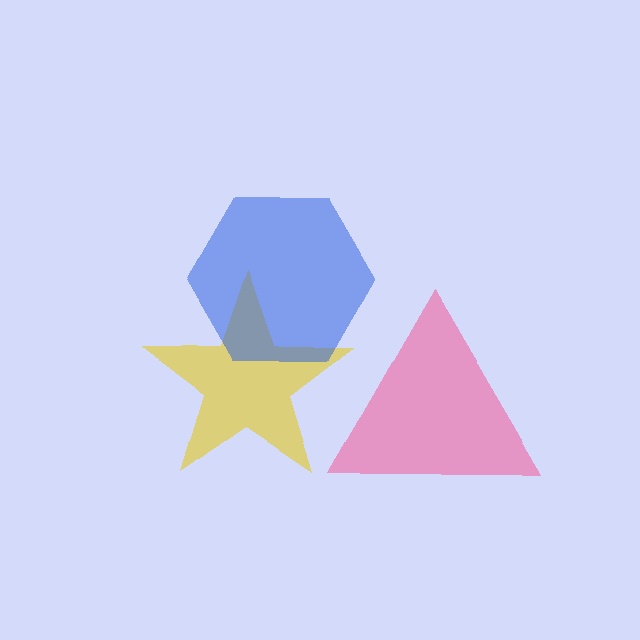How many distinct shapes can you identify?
There are 3 distinct shapes: a yellow star, a pink triangle, a blue hexagon.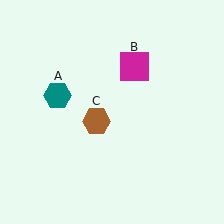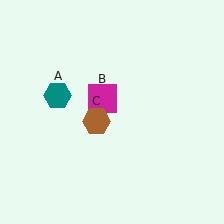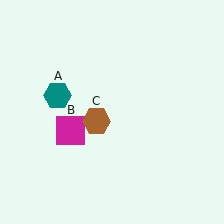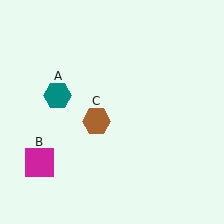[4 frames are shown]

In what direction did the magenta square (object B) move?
The magenta square (object B) moved down and to the left.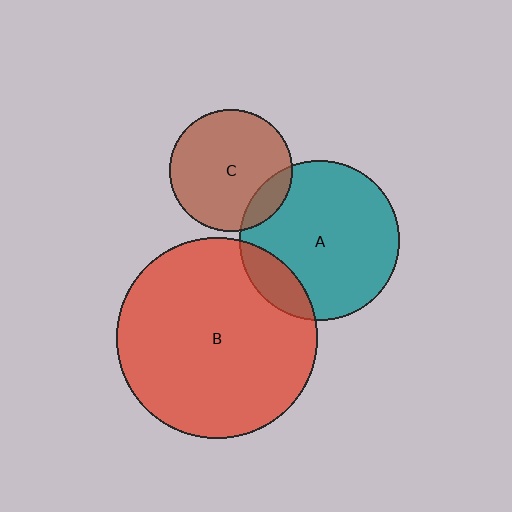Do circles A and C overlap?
Yes.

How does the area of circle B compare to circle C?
Approximately 2.7 times.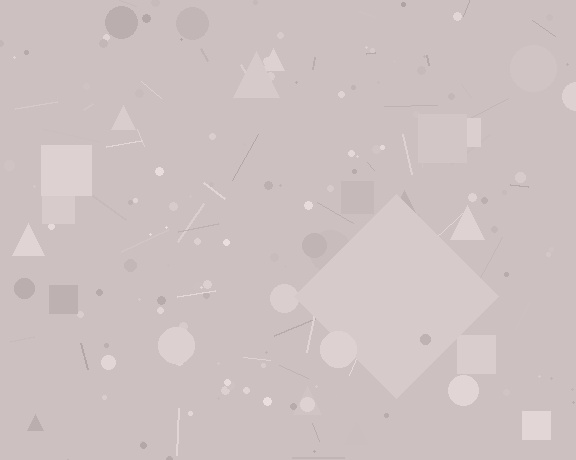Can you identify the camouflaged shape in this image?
The camouflaged shape is a diamond.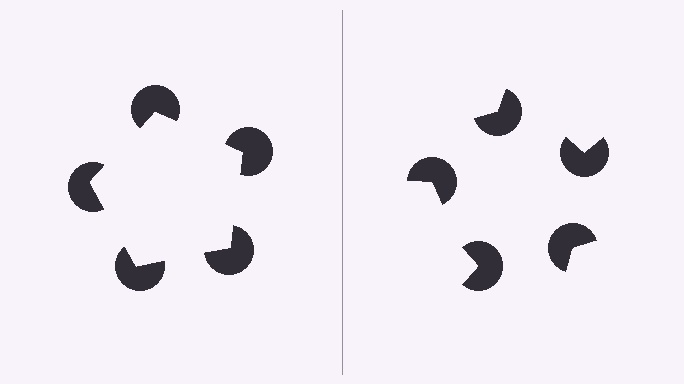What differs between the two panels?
The pac-man discs are positioned identically on both sides; only the wedge orientations differ. On the left they align to a pentagon; on the right they are misaligned.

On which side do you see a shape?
An illusory pentagon appears on the left side. On the right side the wedge cuts are rotated, so no coherent shape forms.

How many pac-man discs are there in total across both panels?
10 — 5 on each side.